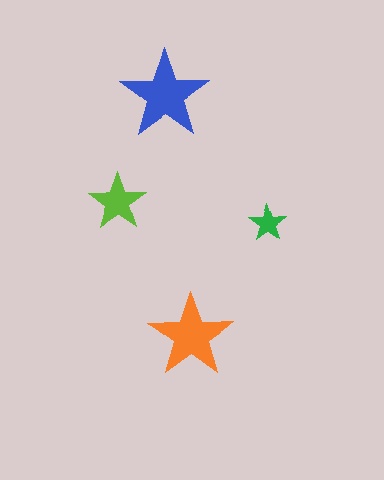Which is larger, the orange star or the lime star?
The orange one.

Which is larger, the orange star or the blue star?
The blue one.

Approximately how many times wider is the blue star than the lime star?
About 1.5 times wider.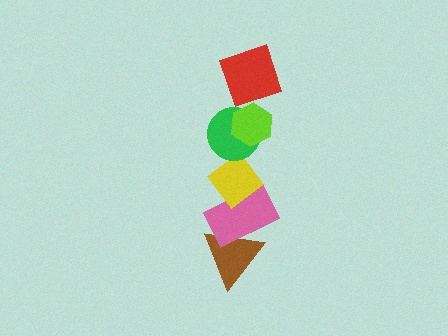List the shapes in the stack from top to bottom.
From top to bottom: the red square, the lime hexagon, the green circle, the yellow diamond, the pink rectangle, the brown triangle.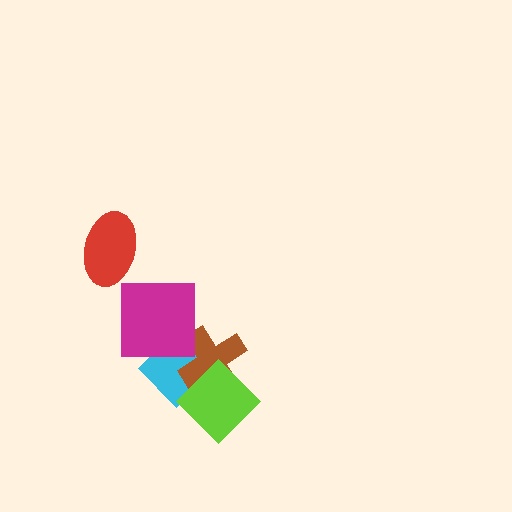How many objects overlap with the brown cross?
2 objects overlap with the brown cross.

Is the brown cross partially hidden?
Yes, it is partially covered by another shape.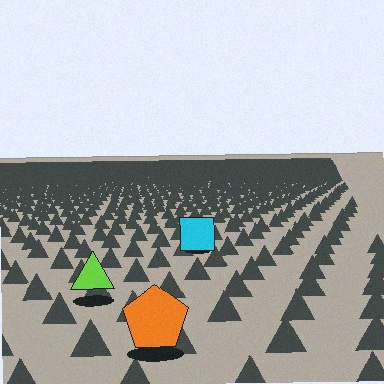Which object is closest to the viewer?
The orange pentagon is closest. The texture marks near it are larger and more spread out.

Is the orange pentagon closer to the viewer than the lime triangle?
Yes. The orange pentagon is closer — you can tell from the texture gradient: the ground texture is coarser near it.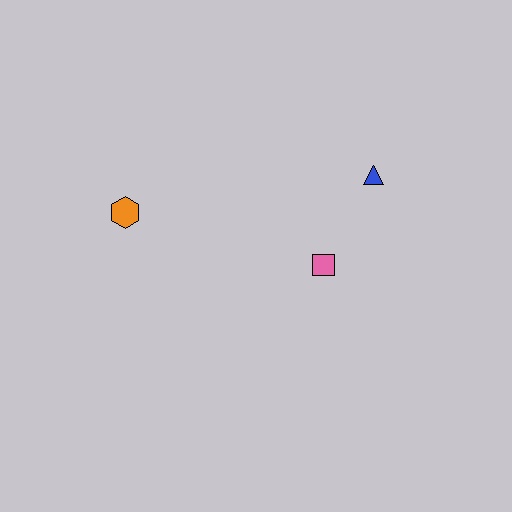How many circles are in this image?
There are no circles.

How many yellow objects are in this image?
There are no yellow objects.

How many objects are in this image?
There are 3 objects.